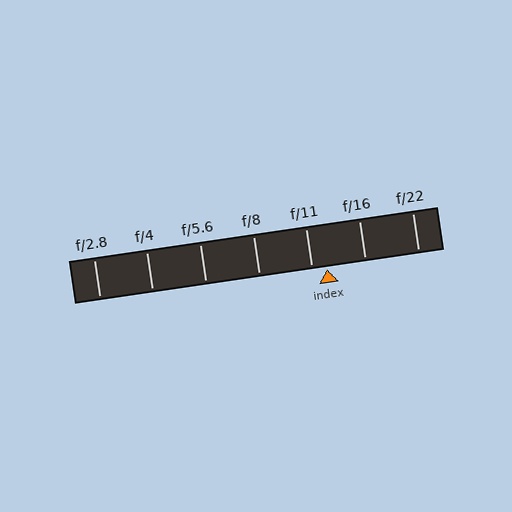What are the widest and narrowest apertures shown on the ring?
The widest aperture shown is f/2.8 and the narrowest is f/22.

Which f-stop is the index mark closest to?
The index mark is closest to f/11.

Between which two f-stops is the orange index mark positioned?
The index mark is between f/11 and f/16.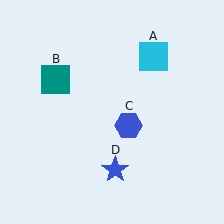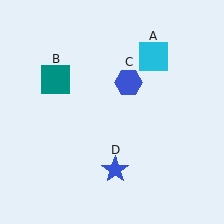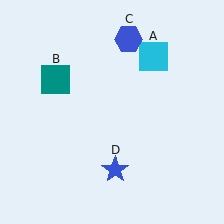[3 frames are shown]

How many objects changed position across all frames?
1 object changed position: blue hexagon (object C).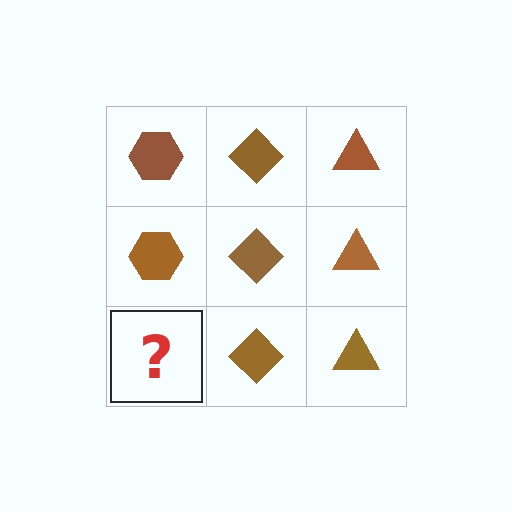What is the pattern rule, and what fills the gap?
The rule is that each column has a consistent shape. The gap should be filled with a brown hexagon.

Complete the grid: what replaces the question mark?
The question mark should be replaced with a brown hexagon.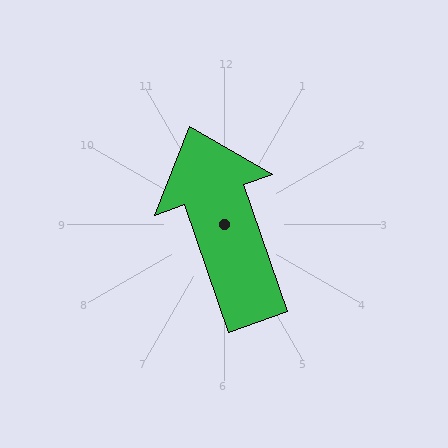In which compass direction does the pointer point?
North.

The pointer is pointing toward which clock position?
Roughly 11 o'clock.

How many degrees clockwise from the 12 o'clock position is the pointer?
Approximately 341 degrees.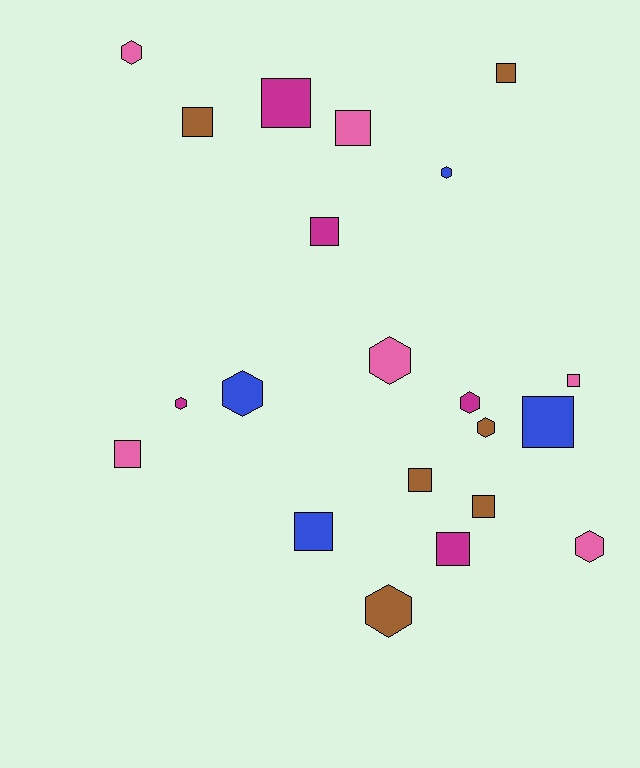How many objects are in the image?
There are 21 objects.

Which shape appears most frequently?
Square, with 12 objects.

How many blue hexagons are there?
There are 2 blue hexagons.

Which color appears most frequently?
Pink, with 6 objects.